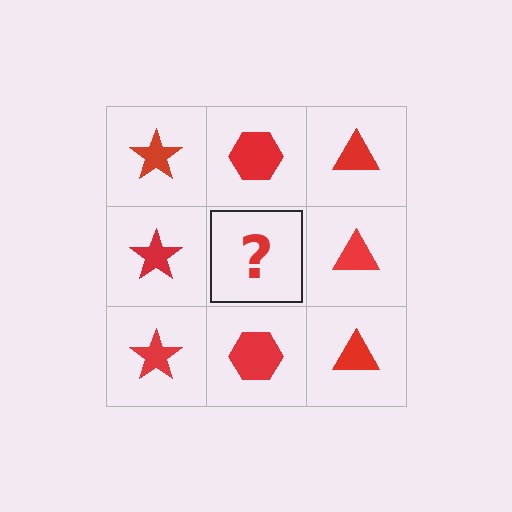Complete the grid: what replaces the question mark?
The question mark should be replaced with a red hexagon.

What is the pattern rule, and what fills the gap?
The rule is that each column has a consistent shape. The gap should be filled with a red hexagon.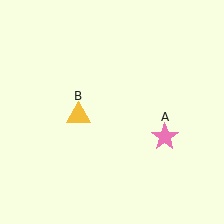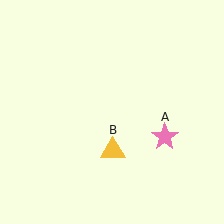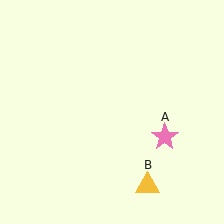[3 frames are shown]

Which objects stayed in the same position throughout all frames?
Pink star (object A) remained stationary.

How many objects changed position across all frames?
1 object changed position: yellow triangle (object B).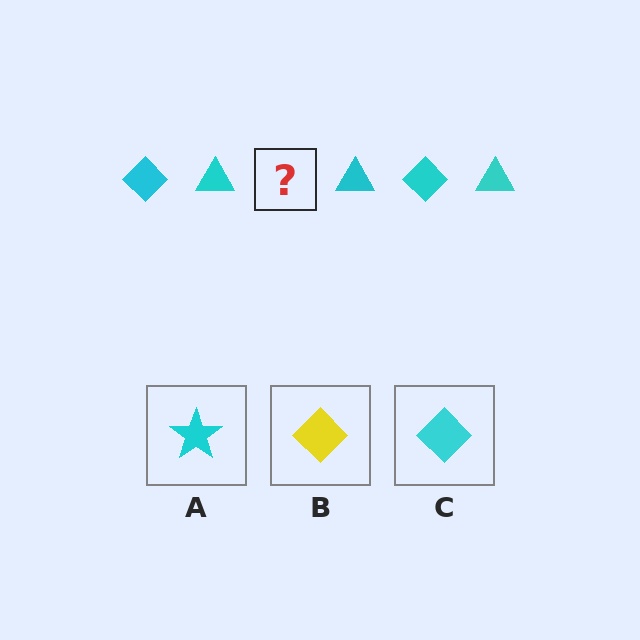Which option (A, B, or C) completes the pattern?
C.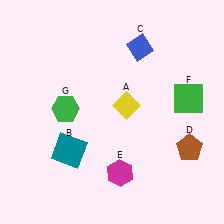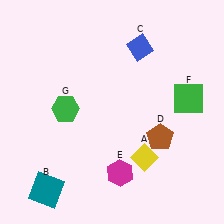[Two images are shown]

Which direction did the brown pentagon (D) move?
The brown pentagon (D) moved left.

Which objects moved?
The objects that moved are: the yellow diamond (A), the teal square (B), the brown pentagon (D).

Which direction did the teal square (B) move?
The teal square (B) moved down.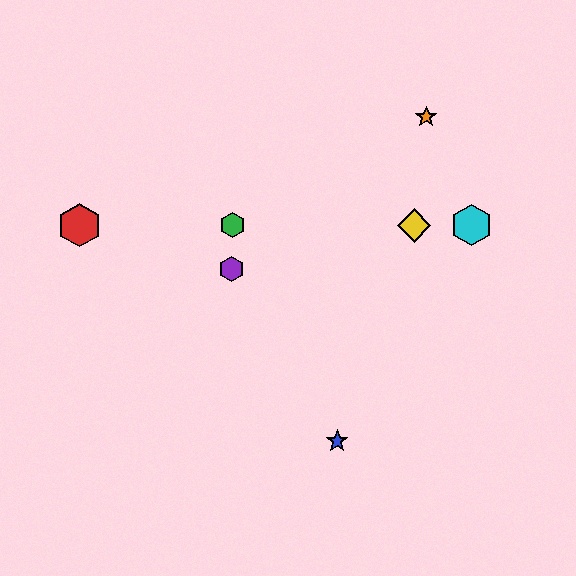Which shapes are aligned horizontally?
The red hexagon, the green hexagon, the yellow diamond, the cyan hexagon are aligned horizontally.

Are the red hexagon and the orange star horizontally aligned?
No, the red hexagon is at y≈225 and the orange star is at y≈117.